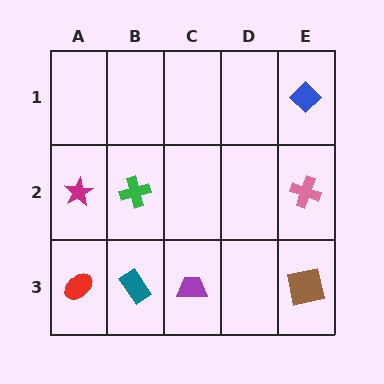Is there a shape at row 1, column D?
No, that cell is empty.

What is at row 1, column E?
A blue diamond.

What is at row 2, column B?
A green cross.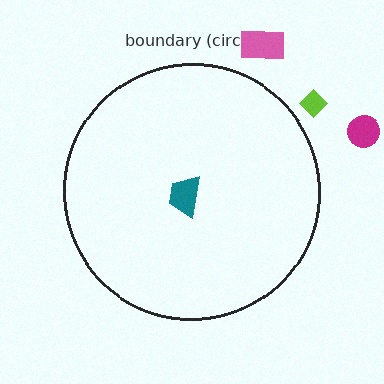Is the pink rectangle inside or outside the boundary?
Outside.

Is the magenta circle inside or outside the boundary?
Outside.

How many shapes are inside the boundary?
1 inside, 3 outside.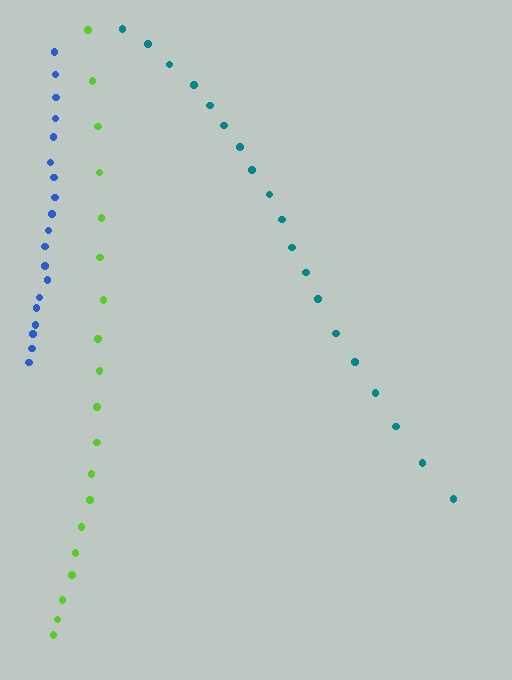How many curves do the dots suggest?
There are 3 distinct paths.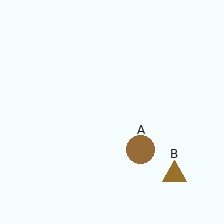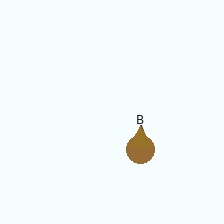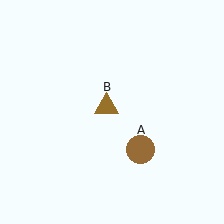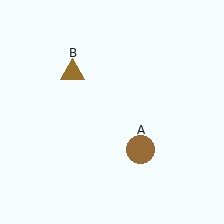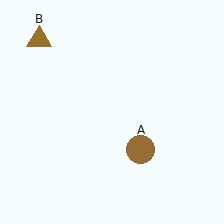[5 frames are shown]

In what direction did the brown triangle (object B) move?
The brown triangle (object B) moved up and to the left.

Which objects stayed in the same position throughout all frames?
Brown circle (object A) remained stationary.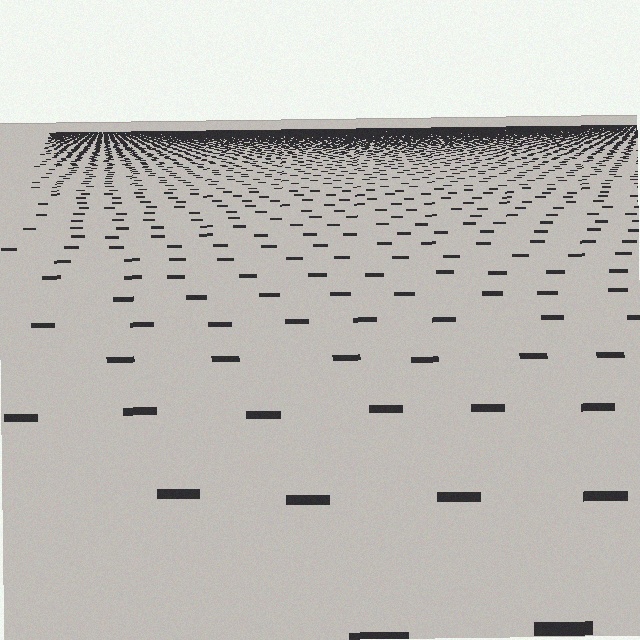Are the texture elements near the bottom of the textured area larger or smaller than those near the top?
Larger. Near the bottom, elements are closer to the viewer and appear at a bigger on-screen size.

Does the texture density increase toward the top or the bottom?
Density increases toward the top.